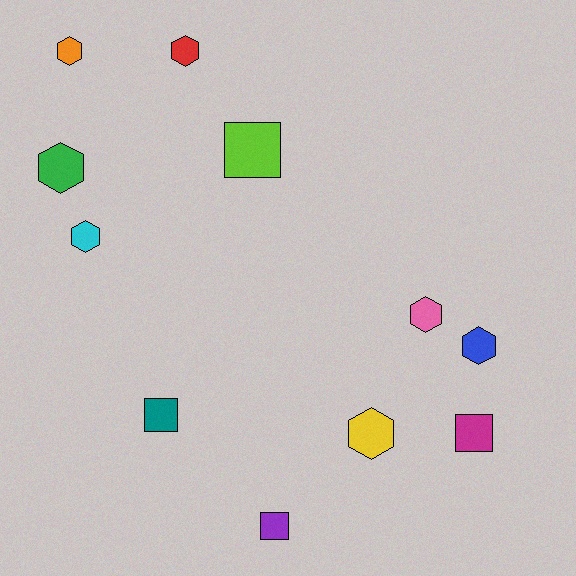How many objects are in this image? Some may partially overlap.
There are 11 objects.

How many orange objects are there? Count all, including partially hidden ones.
There is 1 orange object.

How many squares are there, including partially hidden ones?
There are 4 squares.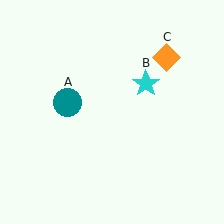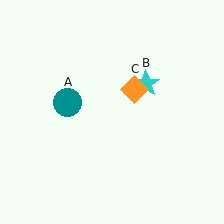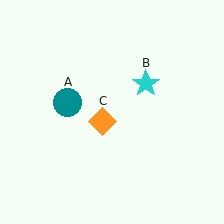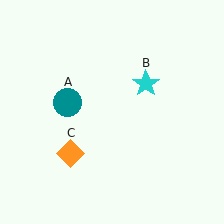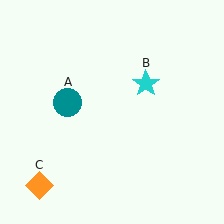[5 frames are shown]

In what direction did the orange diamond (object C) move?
The orange diamond (object C) moved down and to the left.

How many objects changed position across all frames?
1 object changed position: orange diamond (object C).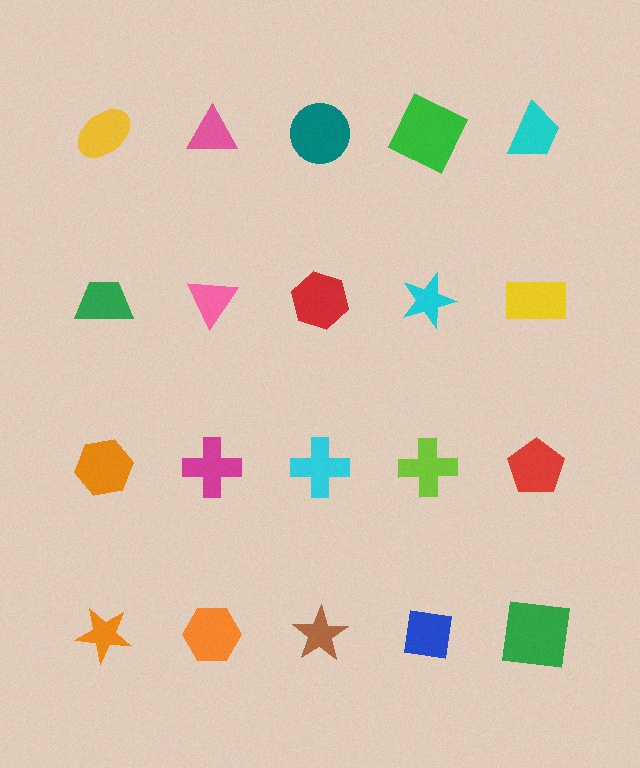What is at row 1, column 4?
A green square.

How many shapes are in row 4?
5 shapes.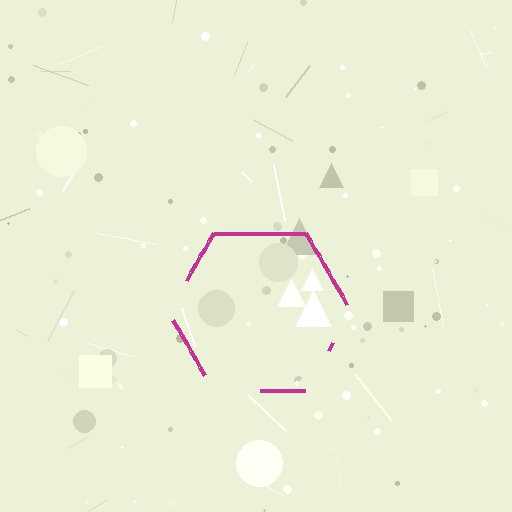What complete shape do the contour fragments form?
The contour fragments form a hexagon.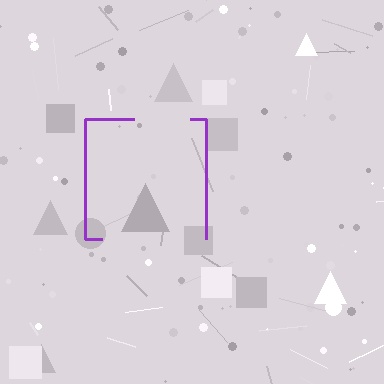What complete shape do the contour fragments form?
The contour fragments form a square.